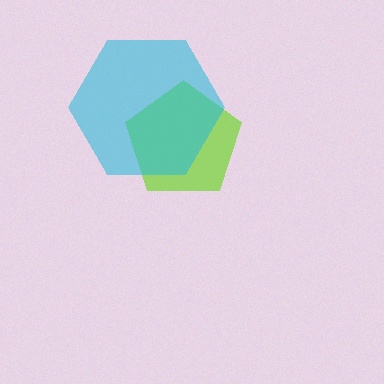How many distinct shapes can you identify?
There are 2 distinct shapes: a lime pentagon, a cyan hexagon.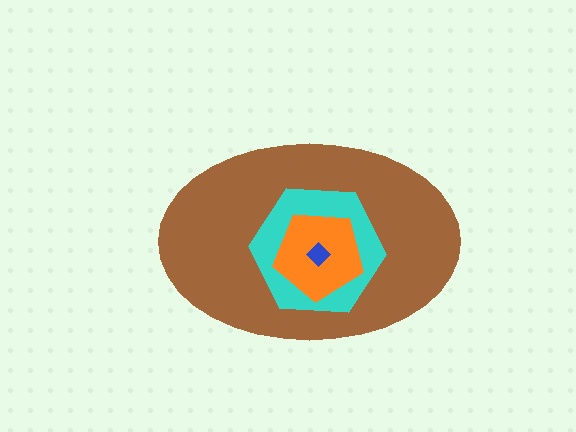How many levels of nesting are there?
4.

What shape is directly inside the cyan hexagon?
The orange pentagon.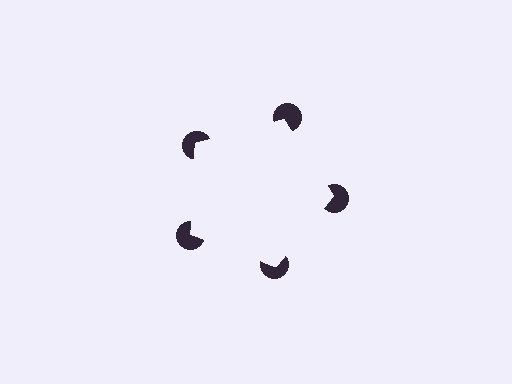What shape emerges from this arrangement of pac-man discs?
An illusory pentagon — its edges are inferred from the aligned wedge cuts in the pac-man discs, not physically drawn.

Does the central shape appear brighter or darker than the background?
It typically appears slightly brighter than the background, even though no actual brightness change is drawn.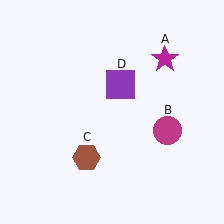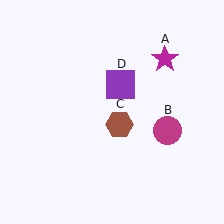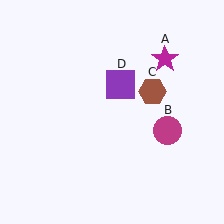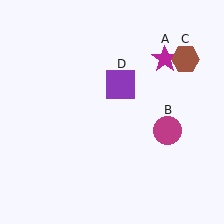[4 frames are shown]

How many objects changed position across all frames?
1 object changed position: brown hexagon (object C).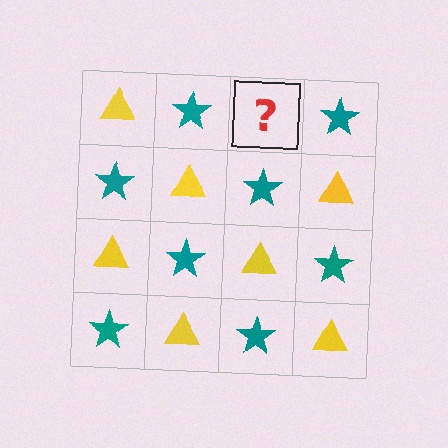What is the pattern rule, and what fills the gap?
The rule is that it alternates yellow triangle and teal star in a checkerboard pattern. The gap should be filled with a yellow triangle.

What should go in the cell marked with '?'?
The missing cell should contain a yellow triangle.